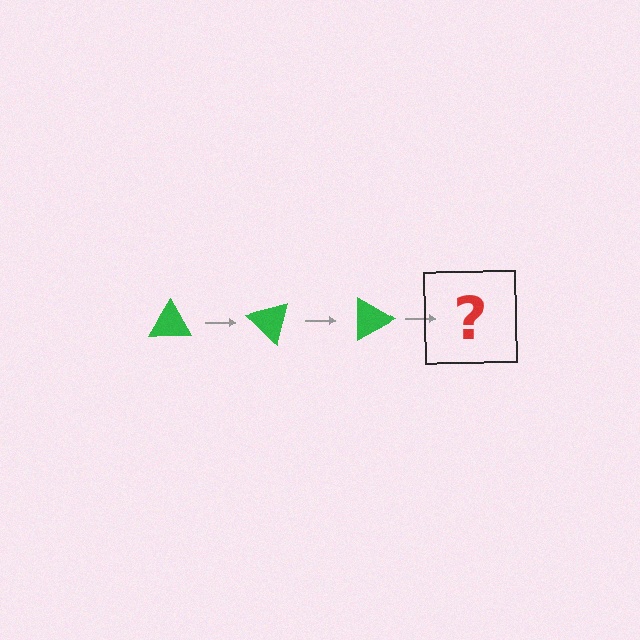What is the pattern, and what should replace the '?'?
The pattern is that the triangle rotates 45 degrees each step. The '?' should be a green triangle rotated 135 degrees.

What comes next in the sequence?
The next element should be a green triangle rotated 135 degrees.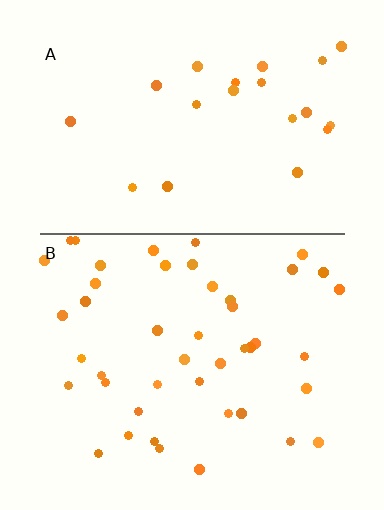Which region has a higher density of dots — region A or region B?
B (the bottom).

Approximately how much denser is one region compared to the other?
Approximately 2.1× — region B over region A.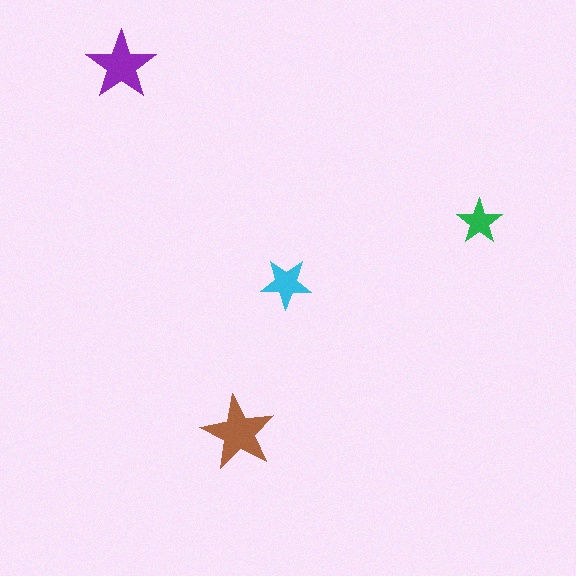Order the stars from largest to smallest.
the brown one, the purple one, the cyan one, the green one.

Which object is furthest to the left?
The purple star is leftmost.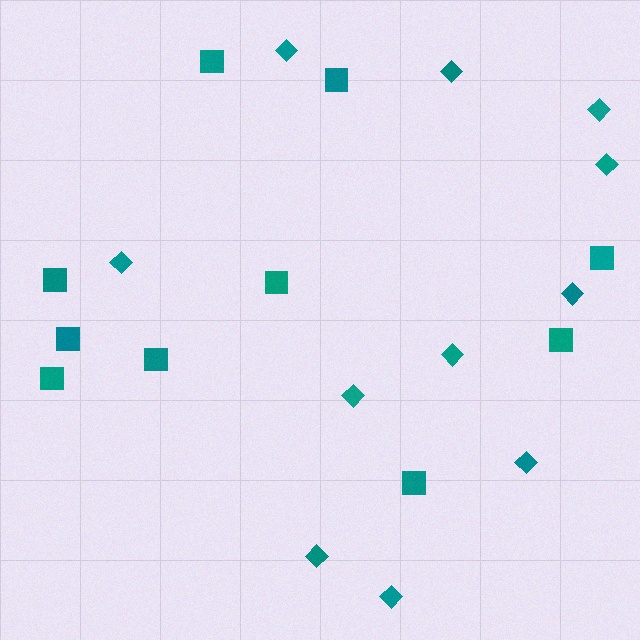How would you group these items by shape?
There are 2 groups: one group of diamonds (11) and one group of squares (10).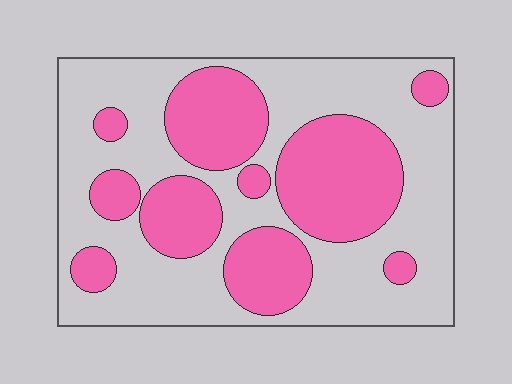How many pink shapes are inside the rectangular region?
10.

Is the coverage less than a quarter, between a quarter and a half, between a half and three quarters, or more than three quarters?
Between a quarter and a half.